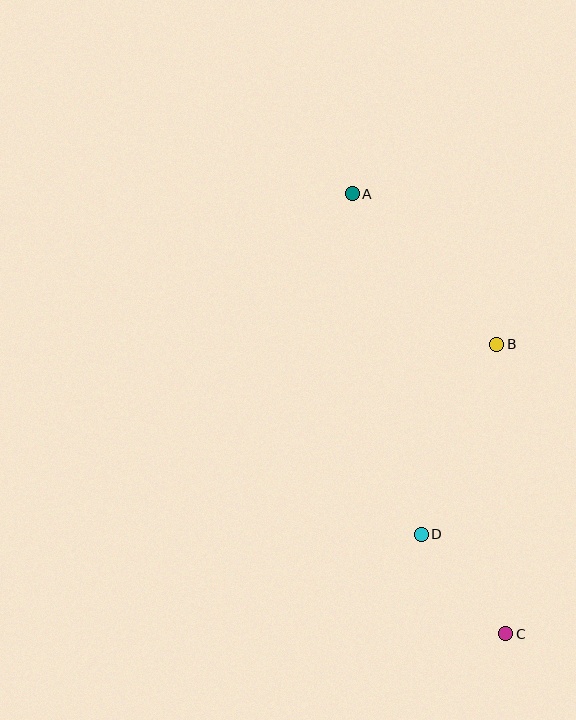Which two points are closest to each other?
Points C and D are closest to each other.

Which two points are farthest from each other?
Points A and C are farthest from each other.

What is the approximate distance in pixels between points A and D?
The distance between A and D is approximately 347 pixels.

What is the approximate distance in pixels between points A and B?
The distance between A and B is approximately 209 pixels.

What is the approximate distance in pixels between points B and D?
The distance between B and D is approximately 204 pixels.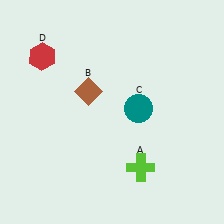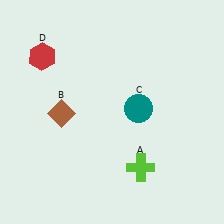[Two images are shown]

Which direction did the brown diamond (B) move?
The brown diamond (B) moved left.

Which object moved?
The brown diamond (B) moved left.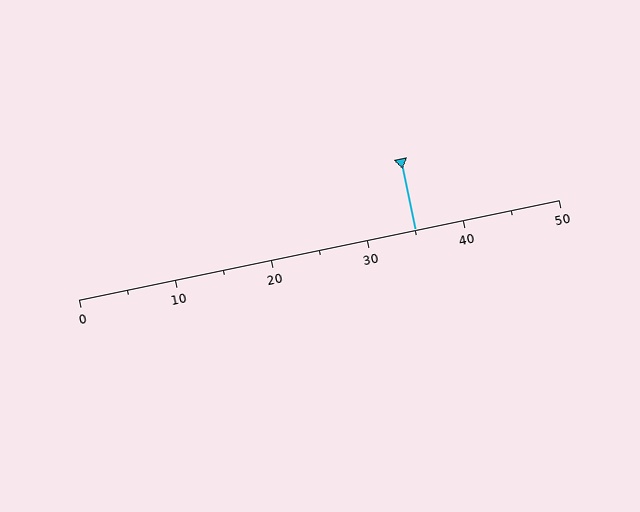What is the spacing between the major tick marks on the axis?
The major ticks are spaced 10 apart.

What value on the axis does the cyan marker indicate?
The marker indicates approximately 35.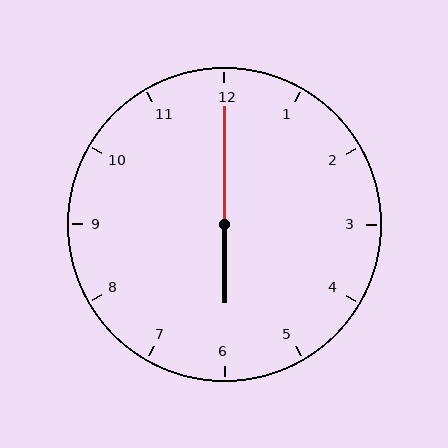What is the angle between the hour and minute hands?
Approximately 180 degrees.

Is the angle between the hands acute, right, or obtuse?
It is obtuse.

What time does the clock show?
6:00.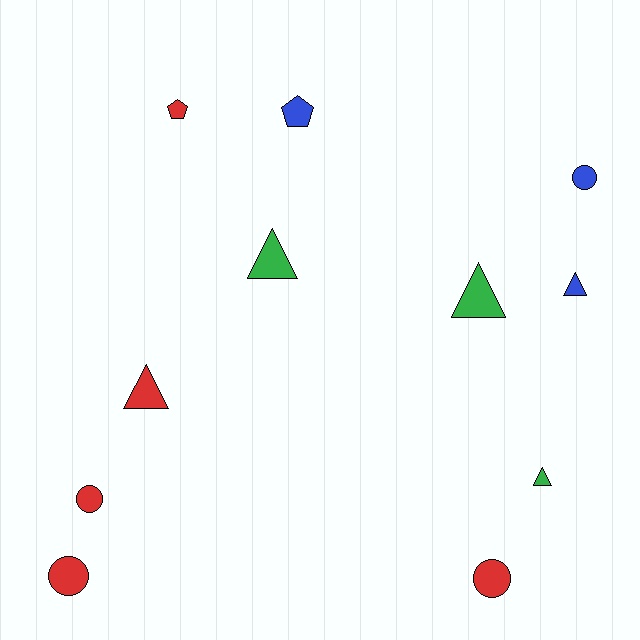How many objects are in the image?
There are 11 objects.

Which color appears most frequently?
Red, with 5 objects.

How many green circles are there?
There are no green circles.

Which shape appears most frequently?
Triangle, with 5 objects.